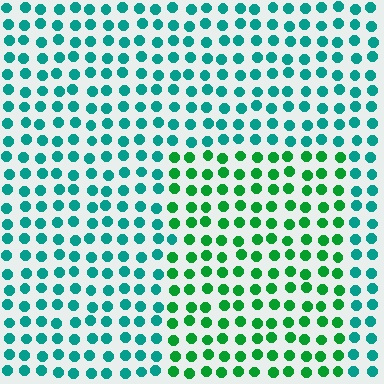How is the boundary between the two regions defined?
The boundary is defined purely by a slight shift in hue (about 39 degrees). Spacing, size, and orientation are identical on both sides.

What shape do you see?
I see a rectangle.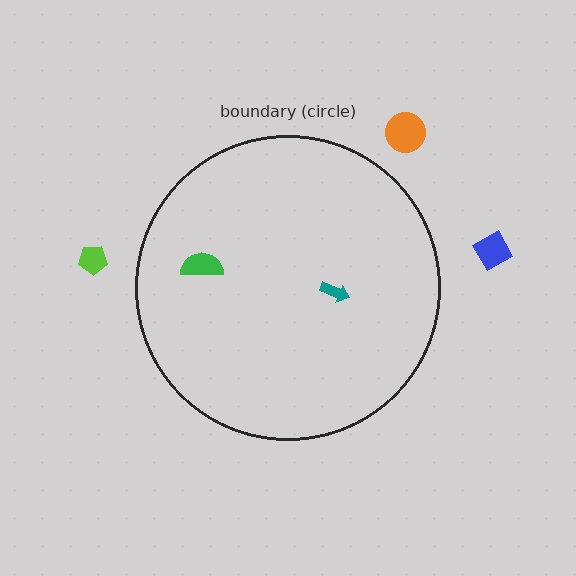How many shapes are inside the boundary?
2 inside, 3 outside.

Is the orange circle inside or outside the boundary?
Outside.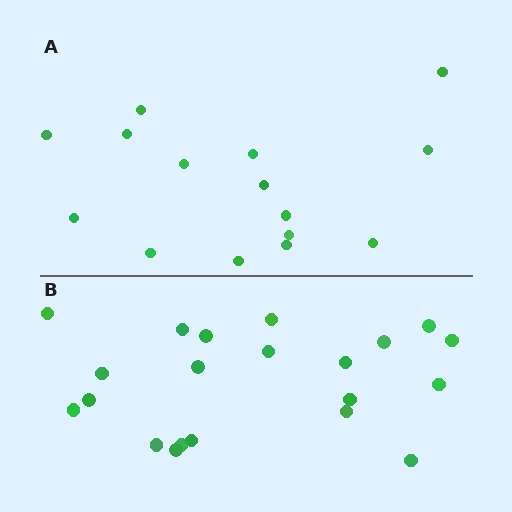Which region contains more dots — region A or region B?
Region B (the bottom region) has more dots.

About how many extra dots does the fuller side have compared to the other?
Region B has about 6 more dots than region A.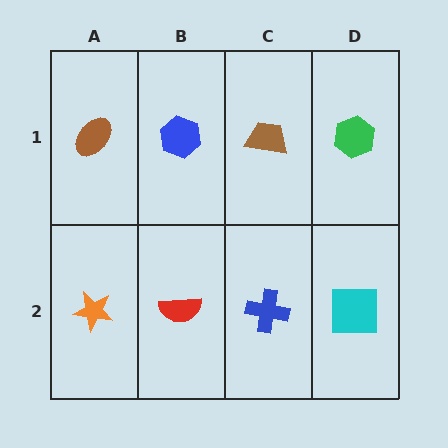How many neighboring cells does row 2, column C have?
3.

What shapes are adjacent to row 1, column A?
An orange star (row 2, column A), a blue hexagon (row 1, column B).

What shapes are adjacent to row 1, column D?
A cyan square (row 2, column D), a brown trapezoid (row 1, column C).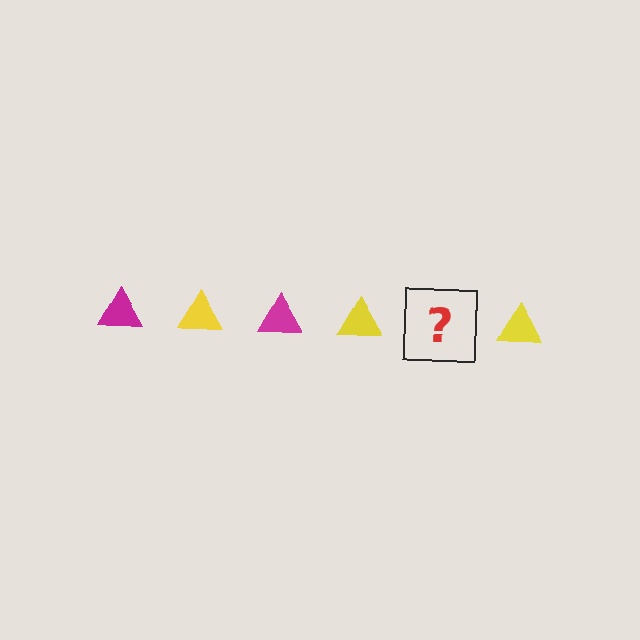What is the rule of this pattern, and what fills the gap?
The rule is that the pattern cycles through magenta, yellow triangles. The gap should be filled with a magenta triangle.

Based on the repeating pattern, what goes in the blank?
The blank should be a magenta triangle.